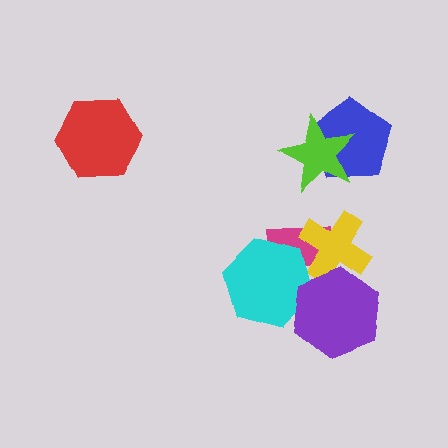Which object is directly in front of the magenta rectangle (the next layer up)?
The yellow cross is directly in front of the magenta rectangle.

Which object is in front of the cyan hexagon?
The purple hexagon is in front of the cyan hexagon.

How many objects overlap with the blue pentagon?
1 object overlaps with the blue pentagon.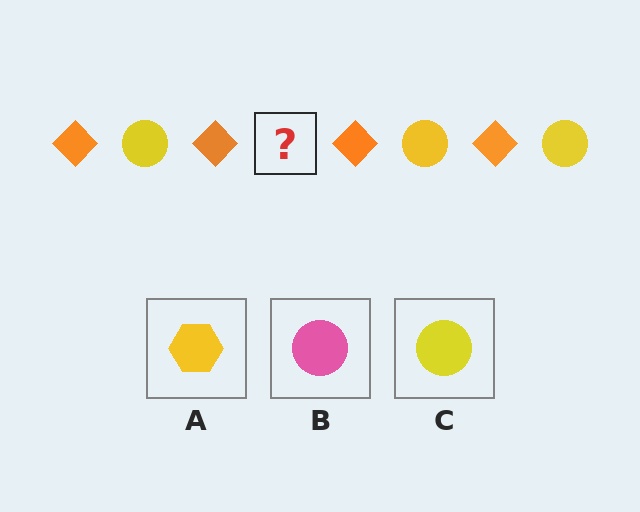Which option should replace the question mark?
Option C.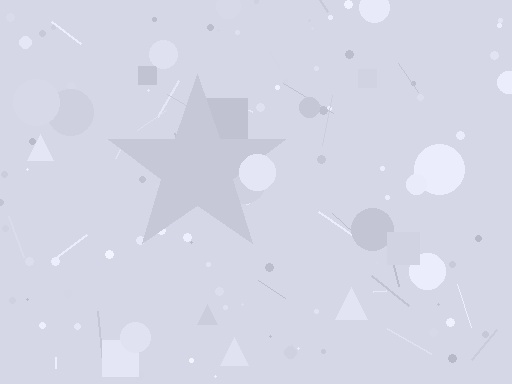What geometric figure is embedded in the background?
A star is embedded in the background.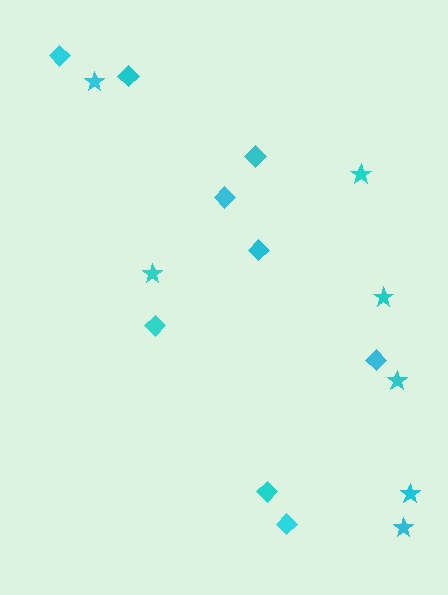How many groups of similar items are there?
There are 2 groups: one group of stars (7) and one group of diamonds (9).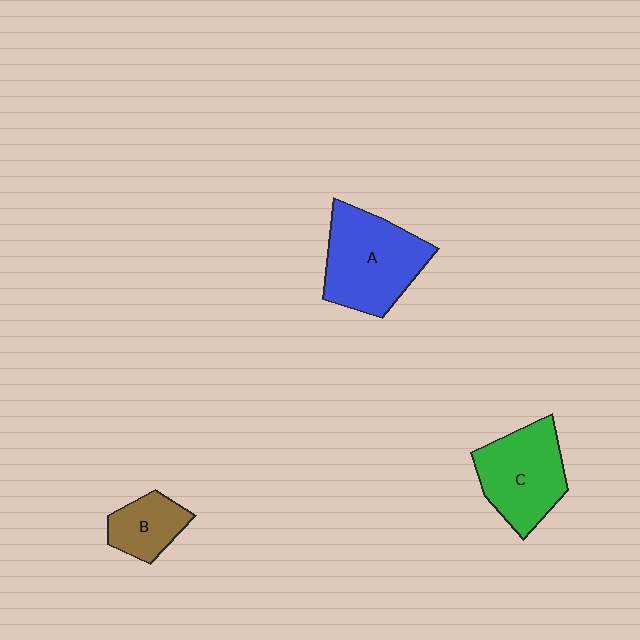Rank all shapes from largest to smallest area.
From largest to smallest: A (blue), C (green), B (brown).